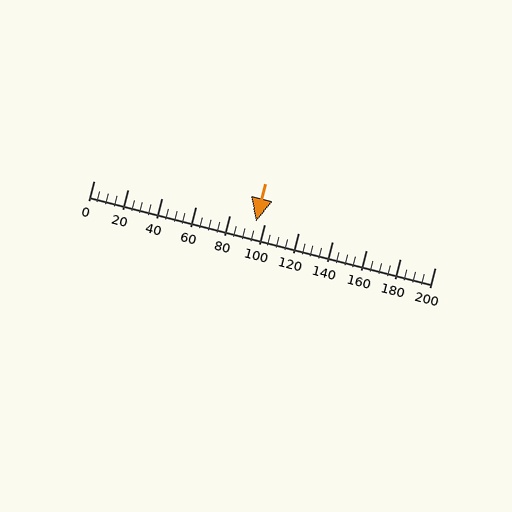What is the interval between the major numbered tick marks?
The major tick marks are spaced 20 units apart.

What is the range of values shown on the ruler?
The ruler shows values from 0 to 200.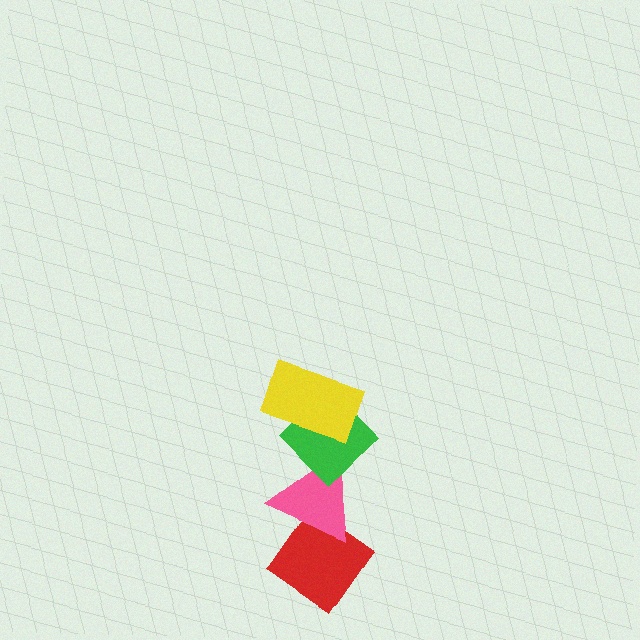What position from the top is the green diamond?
The green diamond is 2nd from the top.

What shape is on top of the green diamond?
The yellow rectangle is on top of the green diamond.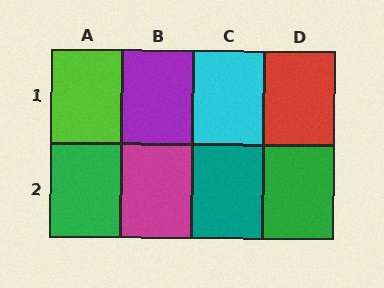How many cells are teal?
1 cell is teal.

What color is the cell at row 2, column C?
Teal.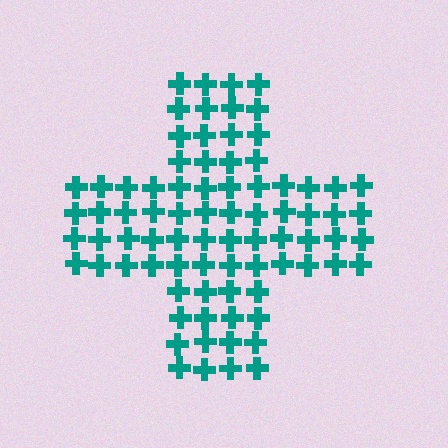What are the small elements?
The small elements are crosses.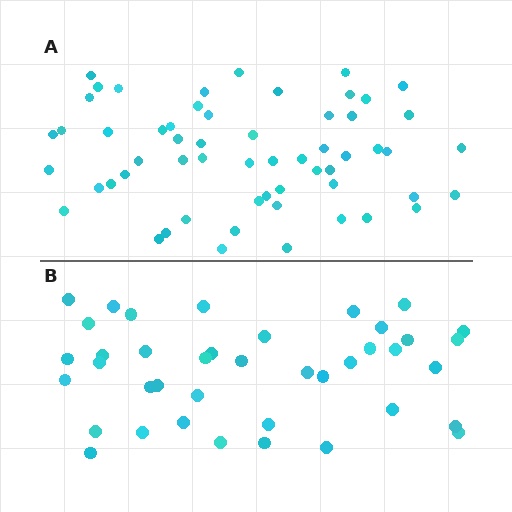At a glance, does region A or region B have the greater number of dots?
Region A (the top region) has more dots.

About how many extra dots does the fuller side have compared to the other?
Region A has approximately 20 more dots than region B.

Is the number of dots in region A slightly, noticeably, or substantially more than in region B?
Region A has substantially more. The ratio is roughly 1.4 to 1.